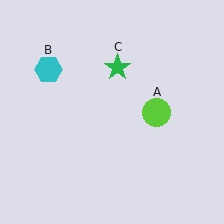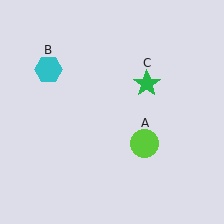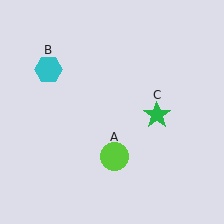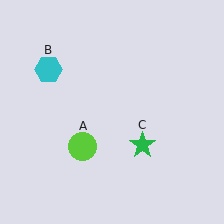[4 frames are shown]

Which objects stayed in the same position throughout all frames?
Cyan hexagon (object B) remained stationary.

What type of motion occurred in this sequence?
The lime circle (object A), green star (object C) rotated clockwise around the center of the scene.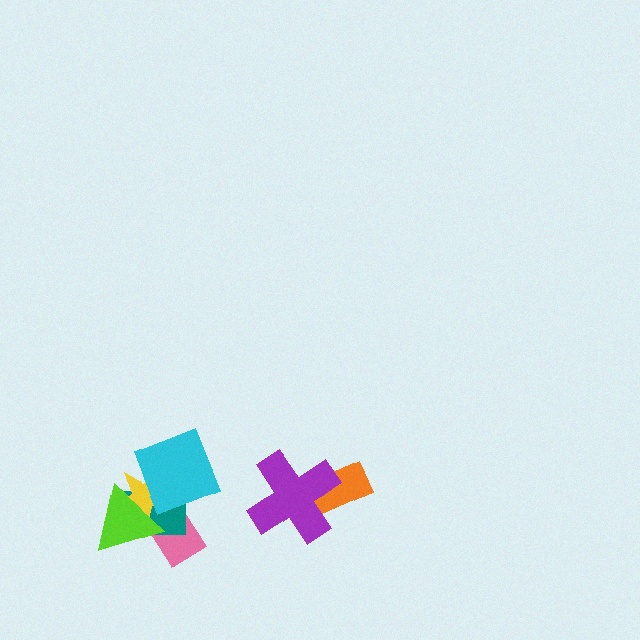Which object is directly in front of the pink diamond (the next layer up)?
The teal rectangle is directly in front of the pink diamond.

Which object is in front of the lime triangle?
The cyan diamond is in front of the lime triangle.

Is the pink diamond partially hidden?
Yes, it is partially covered by another shape.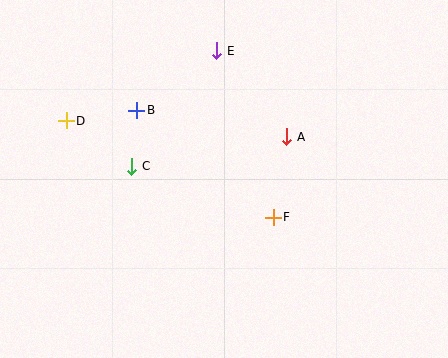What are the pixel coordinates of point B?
Point B is at (137, 110).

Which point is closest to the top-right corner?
Point A is closest to the top-right corner.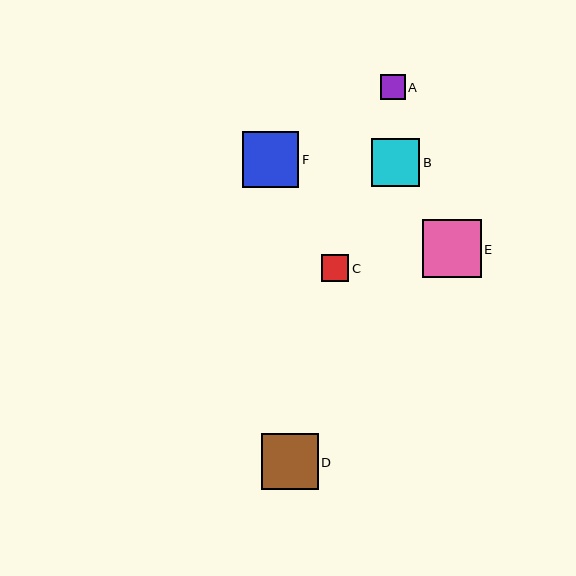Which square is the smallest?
Square A is the smallest with a size of approximately 25 pixels.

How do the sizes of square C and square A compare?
Square C and square A are approximately the same size.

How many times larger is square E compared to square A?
Square E is approximately 2.3 times the size of square A.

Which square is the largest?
Square E is the largest with a size of approximately 58 pixels.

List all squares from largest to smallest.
From largest to smallest: E, D, F, B, C, A.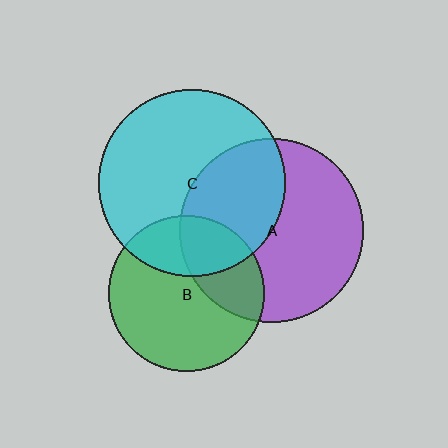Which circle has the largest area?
Circle C (cyan).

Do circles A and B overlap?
Yes.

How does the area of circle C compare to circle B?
Approximately 1.4 times.